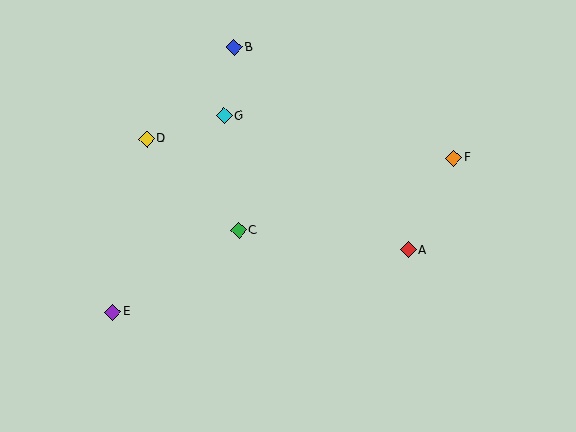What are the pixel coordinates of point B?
Point B is at (234, 47).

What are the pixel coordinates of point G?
Point G is at (224, 116).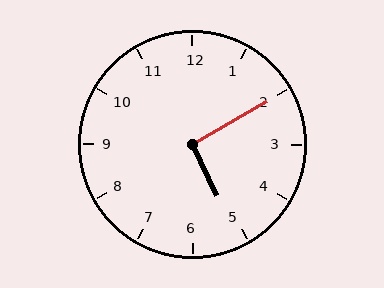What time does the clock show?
5:10.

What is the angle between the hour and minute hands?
Approximately 95 degrees.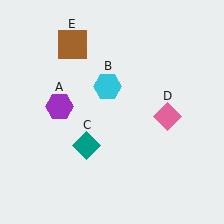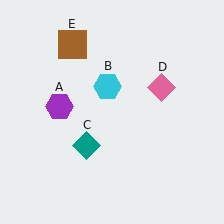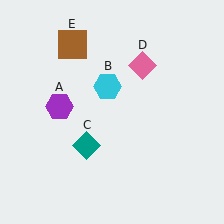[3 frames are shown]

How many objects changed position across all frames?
1 object changed position: pink diamond (object D).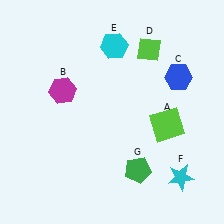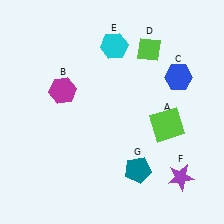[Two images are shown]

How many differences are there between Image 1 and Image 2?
There are 2 differences between the two images.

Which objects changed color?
F changed from cyan to purple. G changed from green to teal.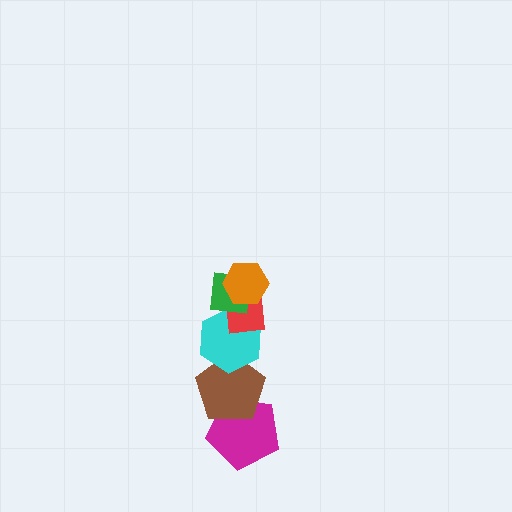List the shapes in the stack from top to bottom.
From top to bottom: the orange hexagon, the green square, the red rectangle, the cyan hexagon, the brown pentagon, the magenta pentagon.